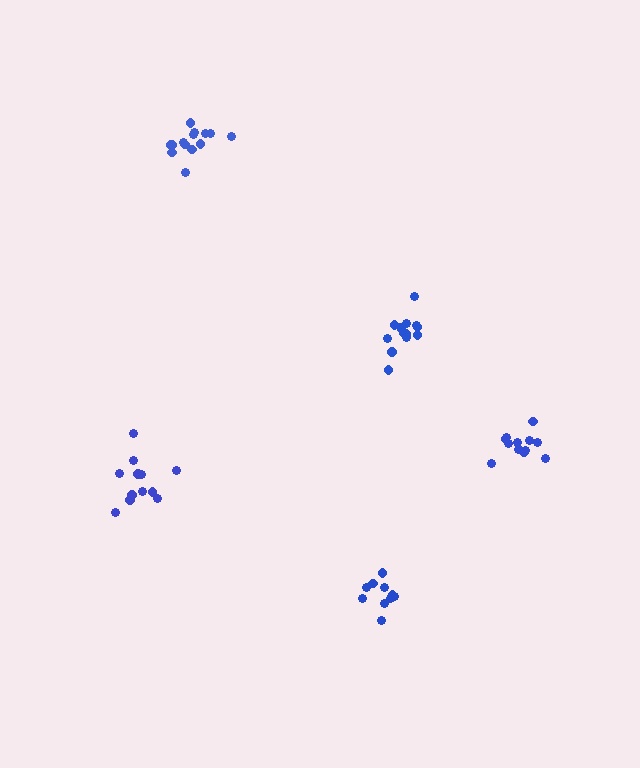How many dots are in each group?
Group 1: 12 dots, Group 2: 12 dots, Group 3: 10 dots, Group 4: 14 dots, Group 5: 15 dots (63 total).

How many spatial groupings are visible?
There are 5 spatial groupings.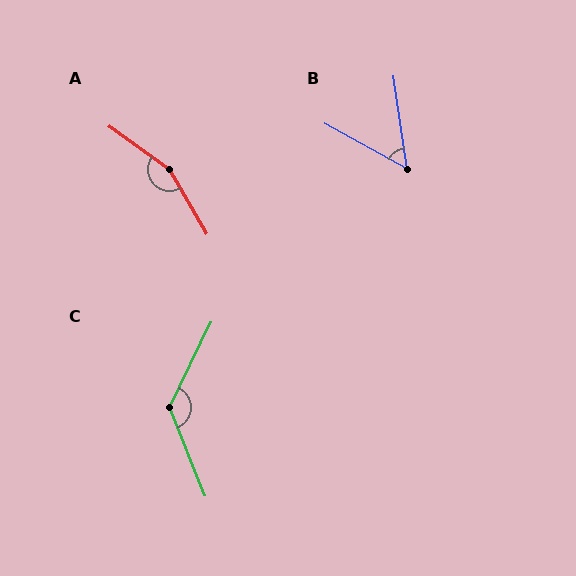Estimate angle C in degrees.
Approximately 132 degrees.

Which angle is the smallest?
B, at approximately 53 degrees.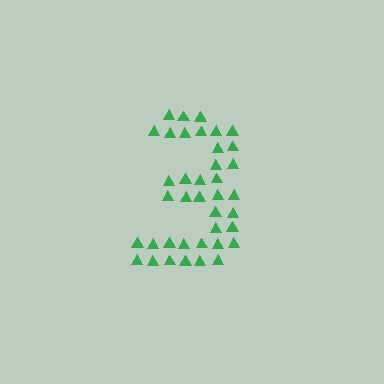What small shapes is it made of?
It is made of small triangles.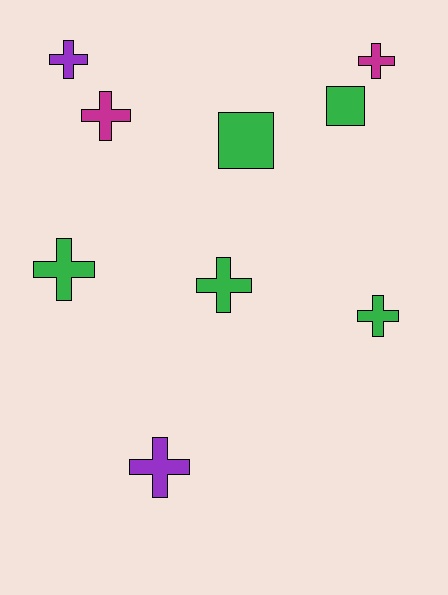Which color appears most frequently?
Green, with 5 objects.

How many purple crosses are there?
There are 2 purple crosses.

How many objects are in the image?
There are 9 objects.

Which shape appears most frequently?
Cross, with 7 objects.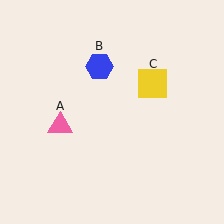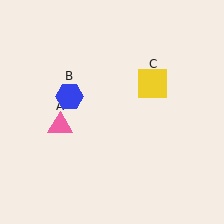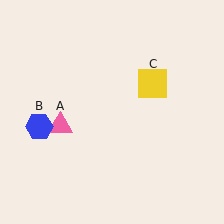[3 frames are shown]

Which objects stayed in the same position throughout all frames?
Pink triangle (object A) and yellow square (object C) remained stationary.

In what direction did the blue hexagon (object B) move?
The blue hexagon (object B) moved down and to the left.